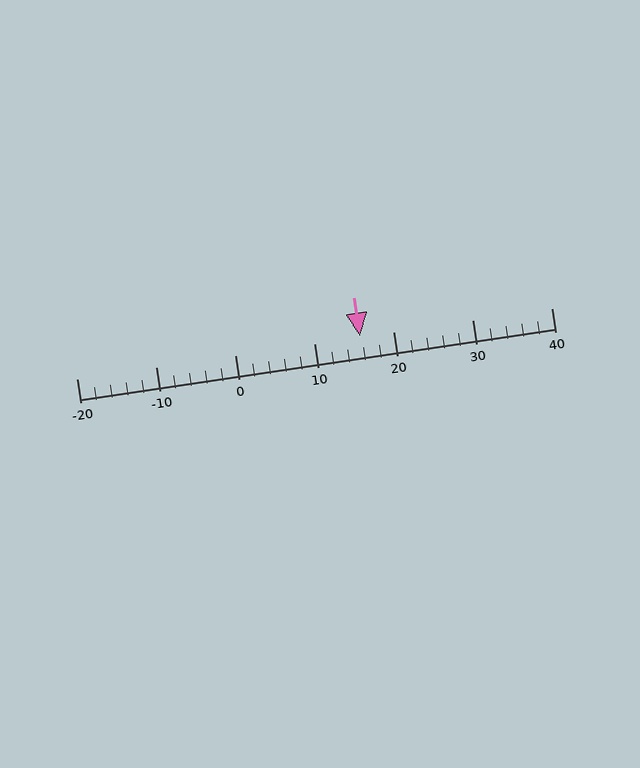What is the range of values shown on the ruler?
The ruler shows values from -20 to 40.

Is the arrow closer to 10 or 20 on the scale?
The arrow is closer to 20.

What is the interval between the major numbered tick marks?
The major tick marks are spaced 10 units apart.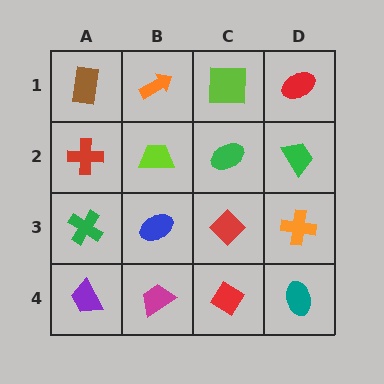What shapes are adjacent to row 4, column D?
An orange cross (row 3, column D), a red diamond (row 4, column C).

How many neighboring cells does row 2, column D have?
3.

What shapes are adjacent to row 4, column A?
A green cross (row 3, column A), a magenta trapezoid (row 4, column B).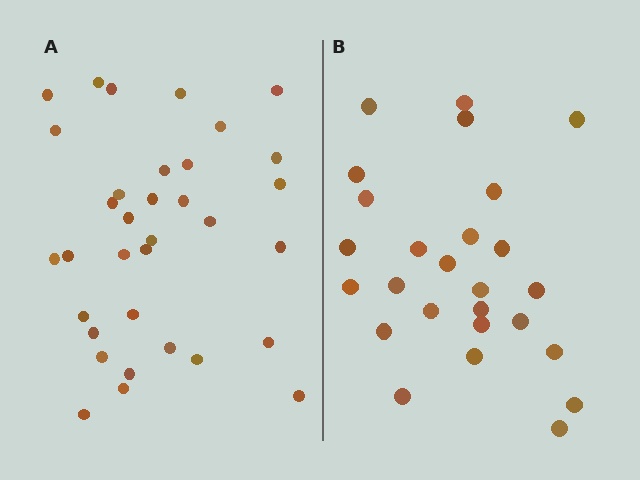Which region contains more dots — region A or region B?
Region A (the left region) has more dots.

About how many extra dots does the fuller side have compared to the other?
Region A has roughly 8 or so more dots than region B.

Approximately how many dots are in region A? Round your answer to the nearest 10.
About 30 dots. (The exact count is 34, which rounds to 30.)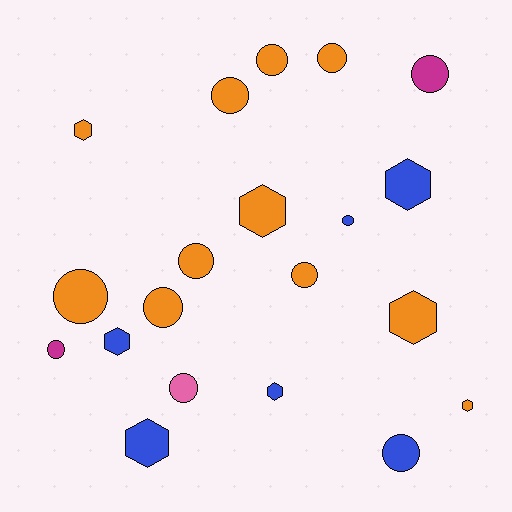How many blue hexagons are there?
There are 4 blue hexagons.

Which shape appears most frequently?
Circle, with 12 objects.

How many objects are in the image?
There are 20 objects.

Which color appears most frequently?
Orange, with 11 objects.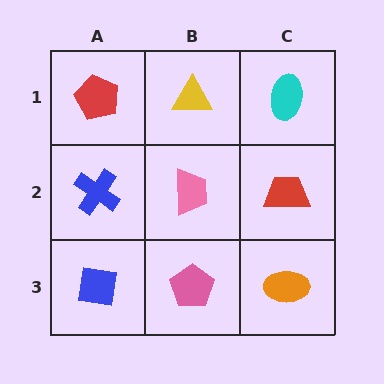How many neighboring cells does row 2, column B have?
4.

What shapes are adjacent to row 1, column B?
A pink trapezoid (row 2, column B), a red pentagon (row 1, column A), a cyan ellipse (row 1, column C).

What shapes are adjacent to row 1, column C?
A red trapezoid (row 2, column C), a yellow triangle (row 1, column B).